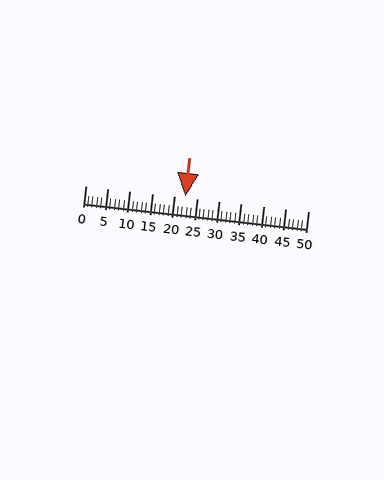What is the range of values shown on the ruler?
The ruler shows values from 0 to 50.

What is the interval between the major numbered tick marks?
The major tick marks are spaced 5 units apart.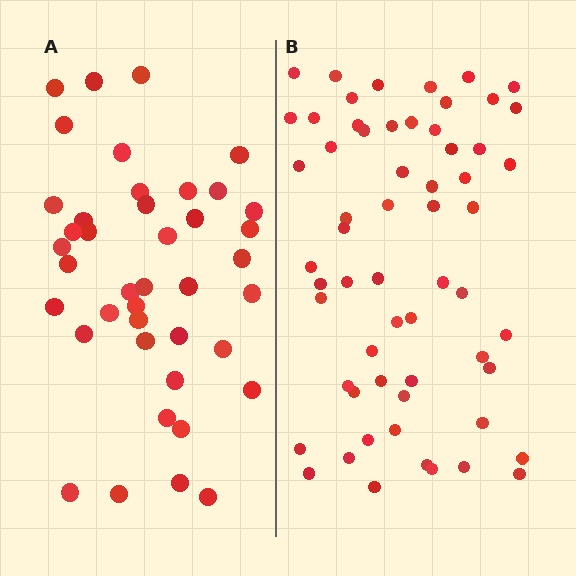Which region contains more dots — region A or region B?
Region B (the right region) has more dots.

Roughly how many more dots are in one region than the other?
Region B has approximately 20 more dots than region A.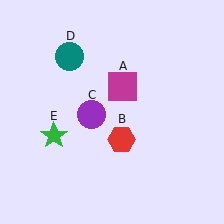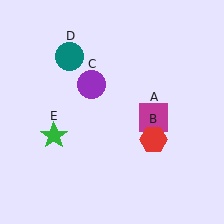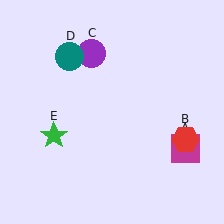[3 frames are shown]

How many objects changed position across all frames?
3 objects changed position: magenta square (object A), red hexagon (object B), purple circle (object C).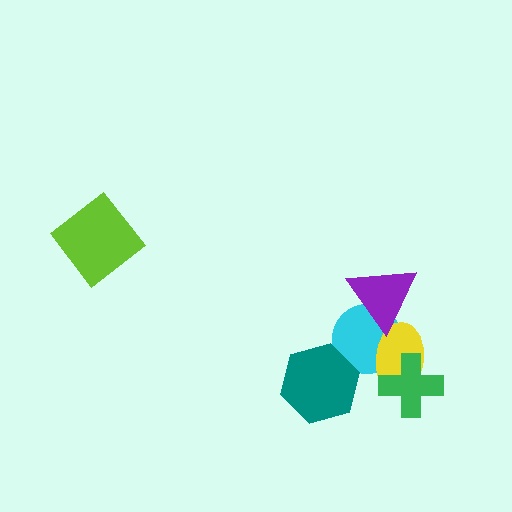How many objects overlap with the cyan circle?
3 objects overlap with the cyan circle.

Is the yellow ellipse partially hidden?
Yes, it is partially covered by another shape.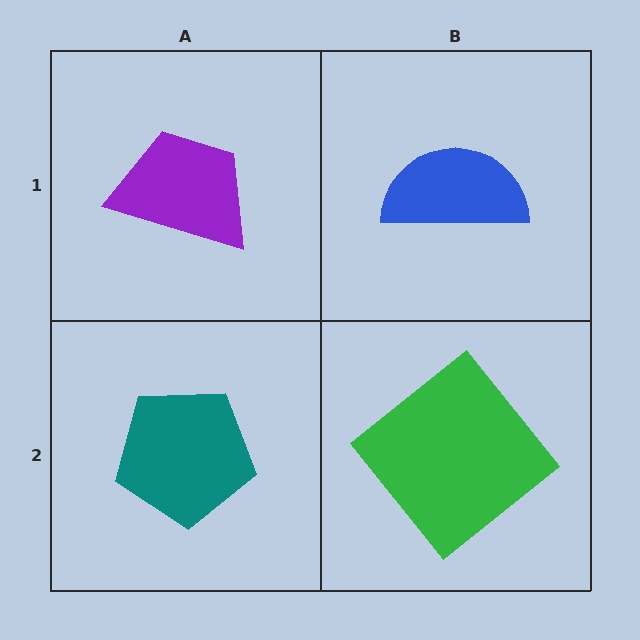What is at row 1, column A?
A purple trapezoid.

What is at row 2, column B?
A green diamond.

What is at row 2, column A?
A teal pentagon.